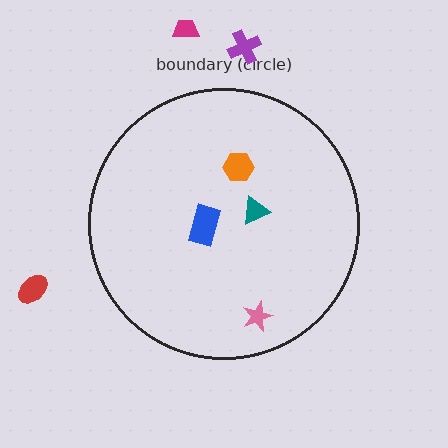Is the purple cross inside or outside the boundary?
Outside.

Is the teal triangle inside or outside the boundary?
Inside.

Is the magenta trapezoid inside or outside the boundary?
Outside.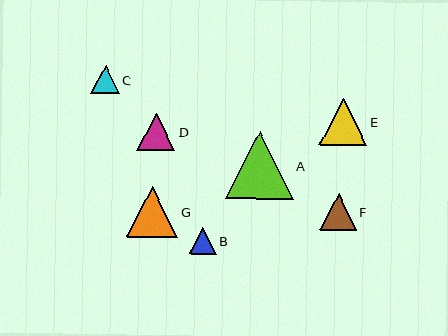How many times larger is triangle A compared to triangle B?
Triangle A is approximately 2.5 times the size of triangle B.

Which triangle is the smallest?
Triangle B is the smallest with a size of approximately 27 pixels.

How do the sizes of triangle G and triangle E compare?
Triangle G and triangle E are approximately the same size.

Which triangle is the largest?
Triangle A is the largest with a size of approximately 68 pixels.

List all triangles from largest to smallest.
From largest to smallest: A, G, E, D, F, C, B.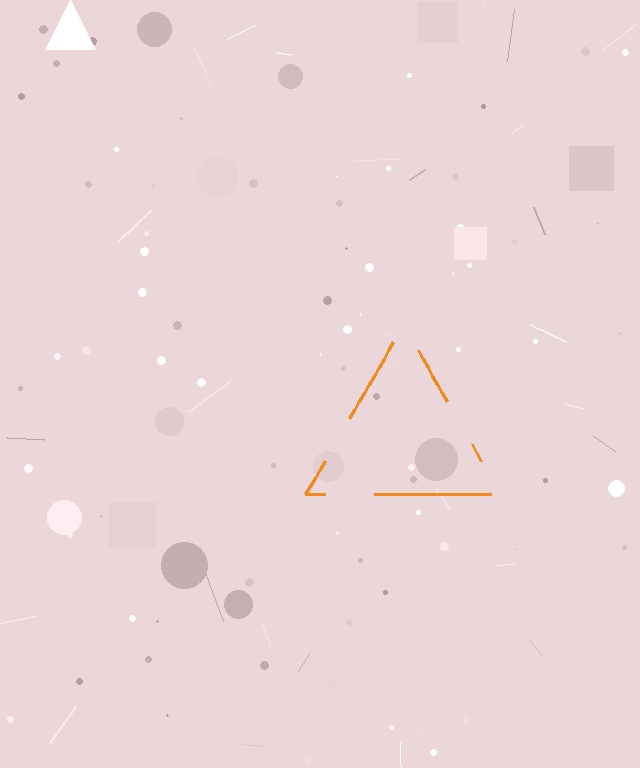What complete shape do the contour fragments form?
The contour fragments form a triangle.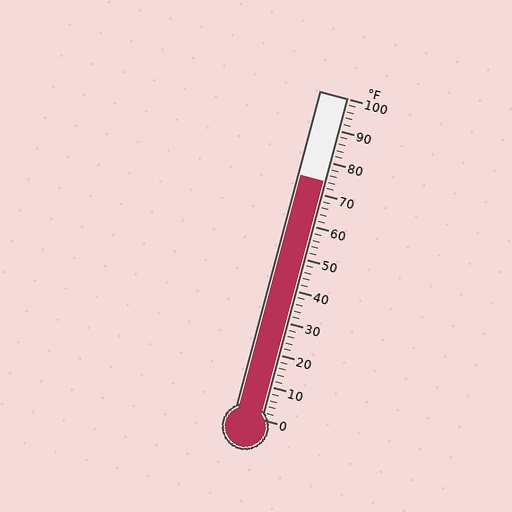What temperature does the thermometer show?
The thermometer shows approximately 74°F.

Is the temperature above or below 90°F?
The temperature is below 90°F.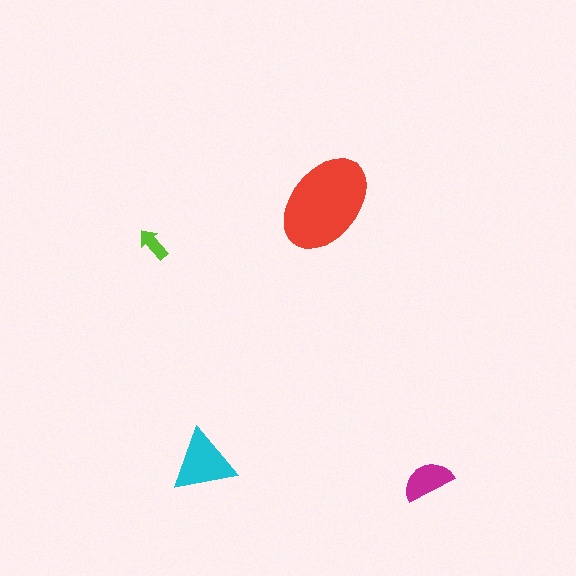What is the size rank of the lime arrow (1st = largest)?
4th.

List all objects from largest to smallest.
The red ellipse, the cyan triangle, the magenta semicircle, the lime arrow.